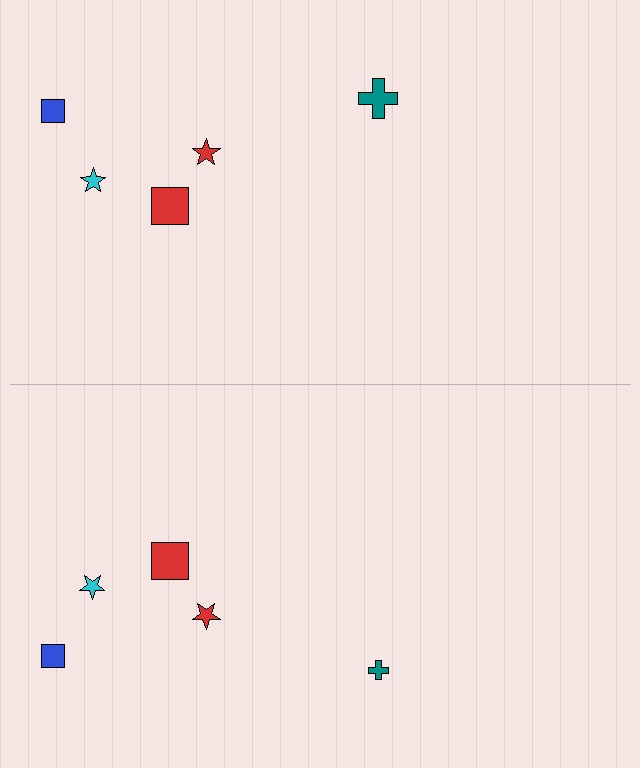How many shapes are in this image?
There are 10 shapes in this image.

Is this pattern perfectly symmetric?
No, the pattern is not perfectly symmetric. The teal cross on the bottom side has a different size than its mirror counterpart.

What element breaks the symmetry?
The teal cross on the bottom side has a different size than its mirror counterpart.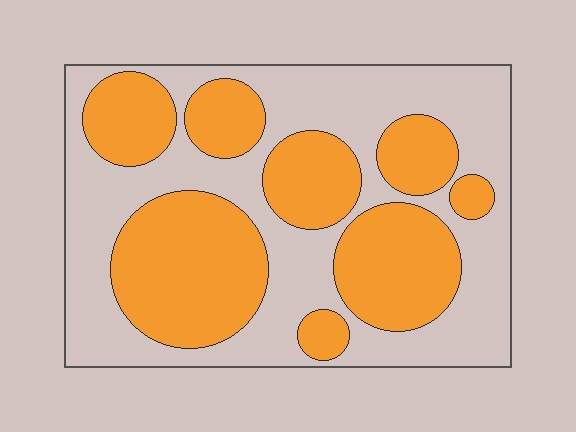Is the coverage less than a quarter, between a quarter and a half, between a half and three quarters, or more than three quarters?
Between a quarter and a half.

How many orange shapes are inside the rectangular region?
8.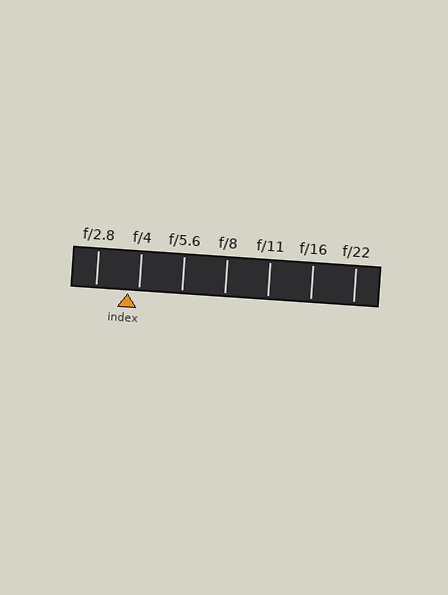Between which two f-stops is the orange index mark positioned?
The index mark is between f/2.8 and f/4.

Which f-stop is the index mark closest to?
The index mark is closest to f/4.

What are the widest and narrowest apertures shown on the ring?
The widest aperture shown is f/2.8 and the narrowest is f/22.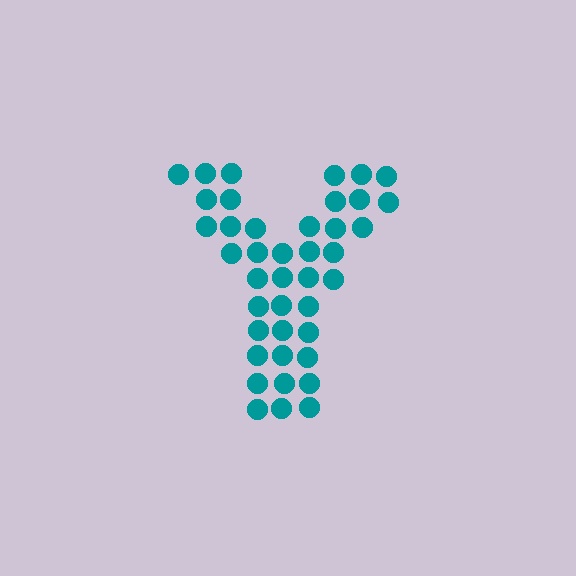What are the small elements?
The small elements are circles.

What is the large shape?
The large shape is the letter Y.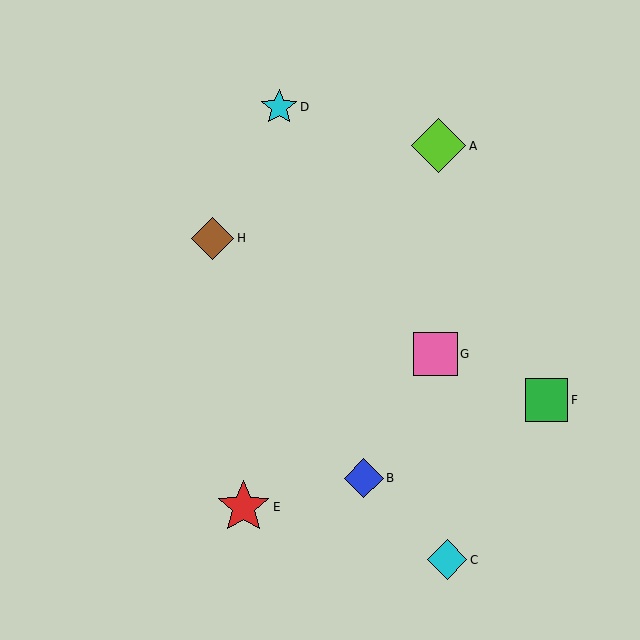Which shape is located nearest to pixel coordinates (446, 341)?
The pink square (labeled G) at (435, 354) is nearest to that location.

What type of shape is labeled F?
Shape F is a green square.